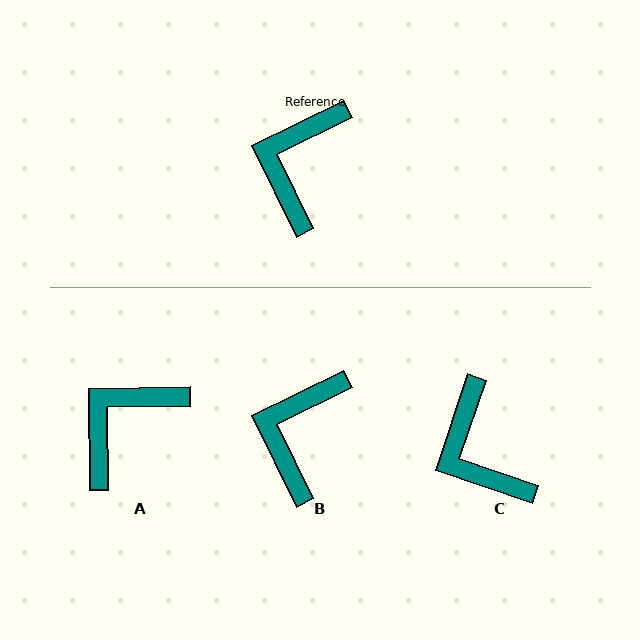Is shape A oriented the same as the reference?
No, it is off by about 25 degrees.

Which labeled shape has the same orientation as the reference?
B.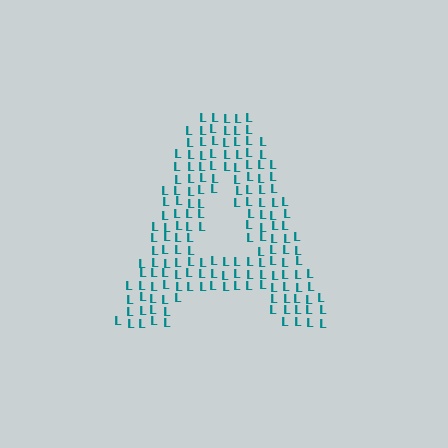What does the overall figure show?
The overall figure shows the letter A.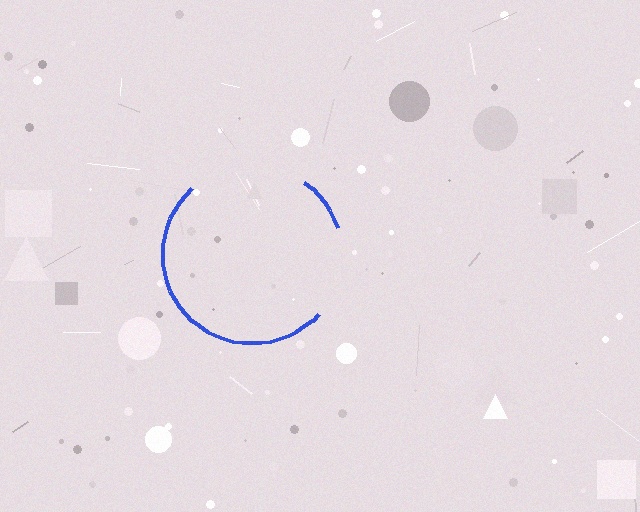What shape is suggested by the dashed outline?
The dashed outline suggests a circle.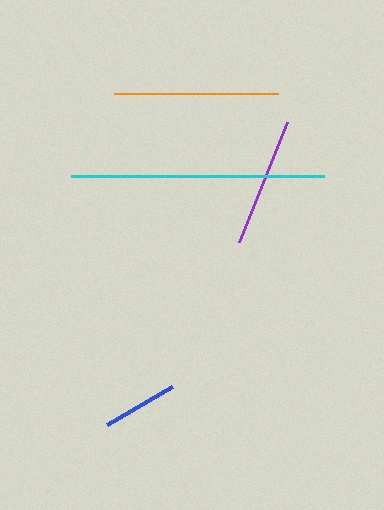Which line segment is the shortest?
The blue line is the shortest at approximately 75 pixels.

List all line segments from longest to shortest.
From longest to shortest: cyan, orange, purple, blue.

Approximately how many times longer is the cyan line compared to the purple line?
The cyan line is approximately 2.0 times the length of the purple line.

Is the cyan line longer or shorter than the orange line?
The cyan line is longer than the orange line.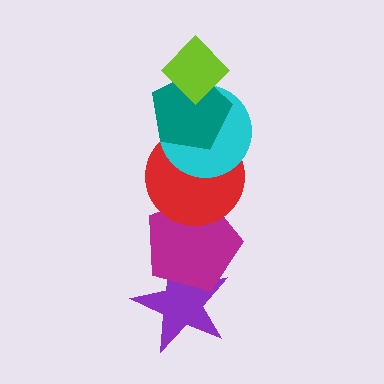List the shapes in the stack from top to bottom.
From top to bottom: the lime diamond, the teal pentagon, the cyan circle, the red circle, the magenta pentagon, the purple star.